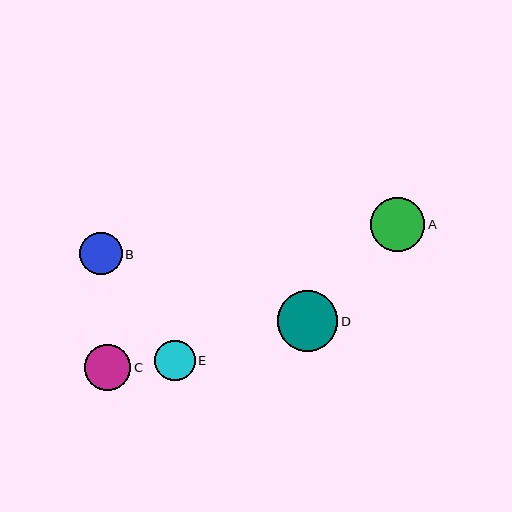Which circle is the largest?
Circle D is the largest with a size of approximately 61 pixels.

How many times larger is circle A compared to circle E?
Circle A is approximately 1.3 times the size of circle E.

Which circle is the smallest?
Circle E is the smallest with a size of approximately 40 pixels.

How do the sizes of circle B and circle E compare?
Circle B and circle E are approximately the same size.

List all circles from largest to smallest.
From largest to smallest: D, A, C, B, E.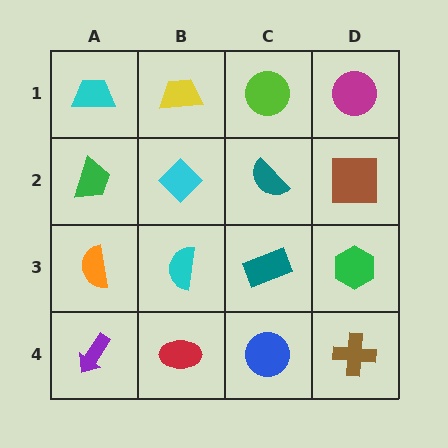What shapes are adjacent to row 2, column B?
A yellow trapezoid (row 1, column B), a cyan semicircle (row 3, column B), a green trapezoid (row 2, column A), a teal semicircle (row 2, column C).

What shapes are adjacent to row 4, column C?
A teal rectangle (row 3, column C), a red ellipse (row 4, column B), a brown cross (row 4, column D).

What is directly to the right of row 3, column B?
A teal rectangle.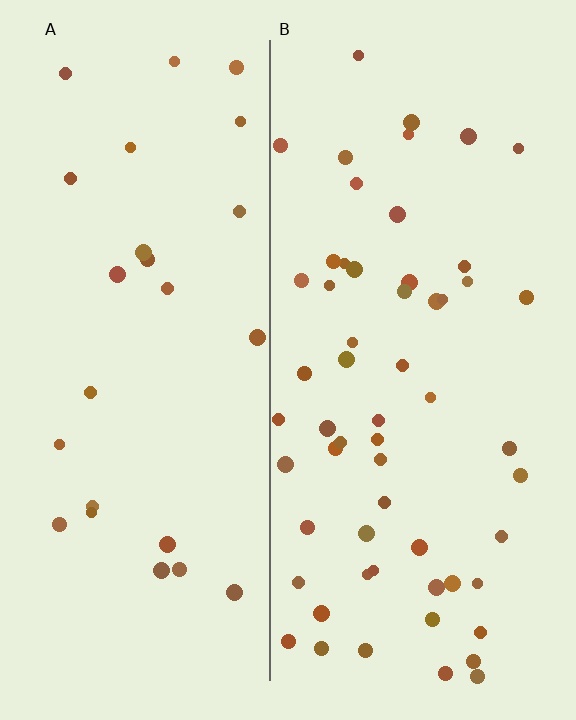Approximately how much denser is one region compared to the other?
Approximately 2.3× — region B over region A.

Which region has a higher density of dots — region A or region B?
B (the right).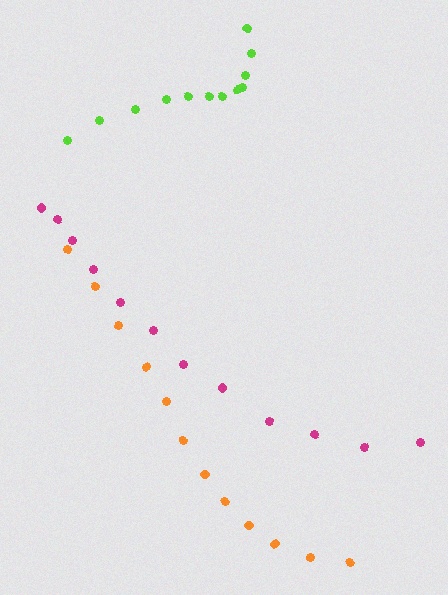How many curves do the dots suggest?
There are 3 distinct paths.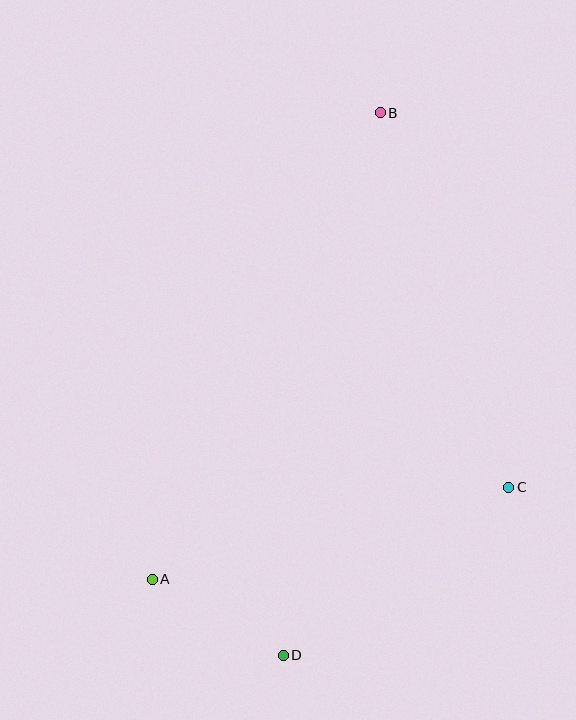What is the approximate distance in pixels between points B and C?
The distance between B and C is approximately 396 pixels.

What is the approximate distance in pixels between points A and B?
The distance between A and B is approximately 519 pixels.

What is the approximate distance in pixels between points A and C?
The distance between A and C is approximately 368 pixels.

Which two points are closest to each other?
Points A and D are closest to each other.